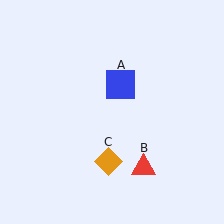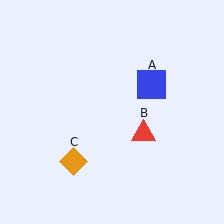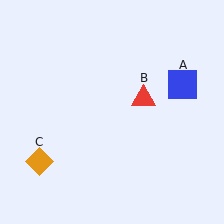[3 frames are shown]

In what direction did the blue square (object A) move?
The blue square (object A) moved right.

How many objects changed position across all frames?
3 objects changed position: blue square (object A), red triangle (object B), orange diamond (object C).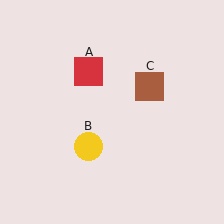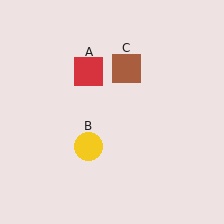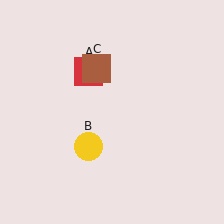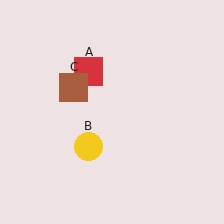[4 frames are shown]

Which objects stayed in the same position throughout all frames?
Red square (object A) and yellow circle (object B) remained stationary.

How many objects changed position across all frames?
1 object changed position: brown square (object C).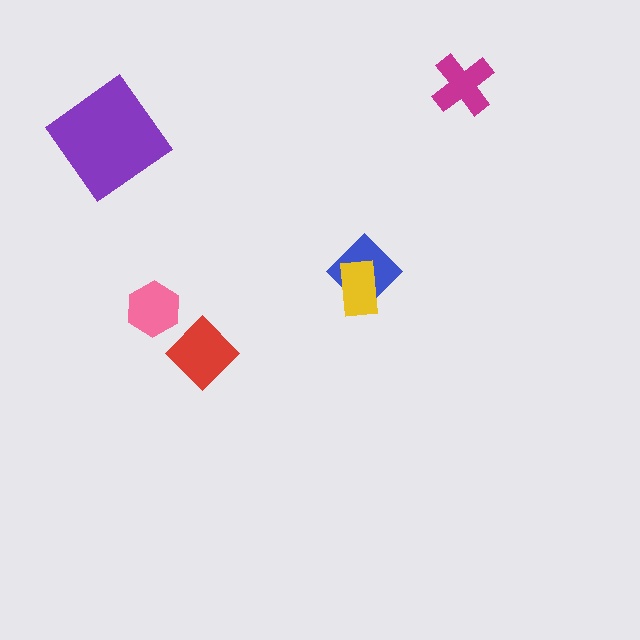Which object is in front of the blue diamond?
The yellow rectangle is in front of the blue diamond.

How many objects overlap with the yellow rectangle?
1 object overlaps with the yellow rectangle.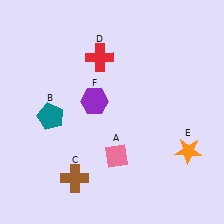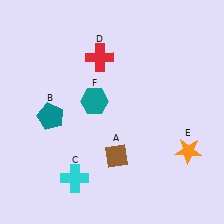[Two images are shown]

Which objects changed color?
A changed from pink to brown. C changed from brown to cyan. F changed from purple to teal.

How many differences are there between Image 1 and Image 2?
There are 3 differences between the two images.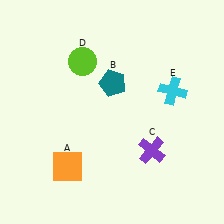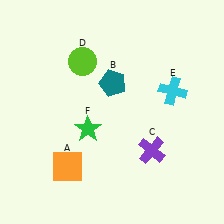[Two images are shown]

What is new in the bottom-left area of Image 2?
A green star (F) was added in the bottom-left area of Image 2.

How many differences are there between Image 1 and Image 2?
There is 1 difference between the two images.